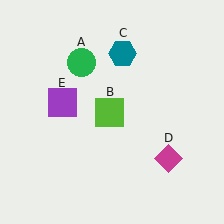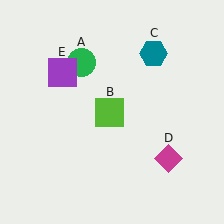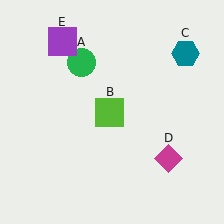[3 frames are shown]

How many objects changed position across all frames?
2 objects changed position: teal hexagon (object C), purple square (object E).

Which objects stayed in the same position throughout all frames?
Green circle (object A) and lime square (object B) and magenta diamond (object D) remained stationary.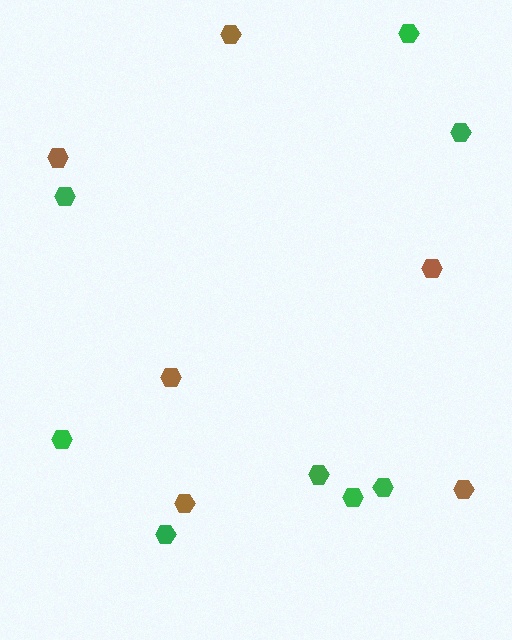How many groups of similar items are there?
There are 2 groups: one group of brown hexagons (6) and one group of green hexagons (8).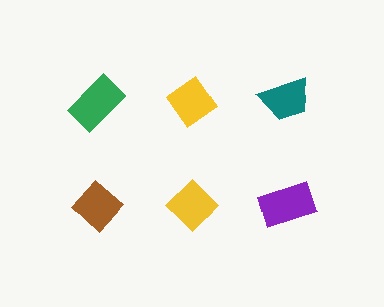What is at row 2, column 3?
A purple rectangle.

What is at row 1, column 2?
A yellow diamond.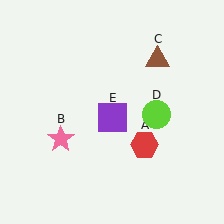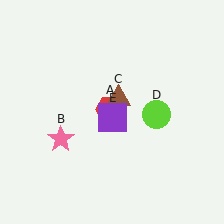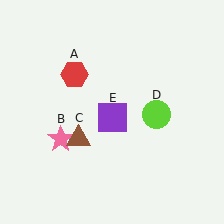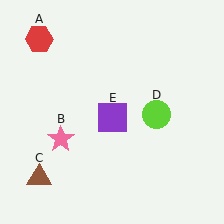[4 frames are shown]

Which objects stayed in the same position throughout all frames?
Pink star (object B) and lime circle (object D) and purple square (object E) remained stationary.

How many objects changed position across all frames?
2 objects changed position: red hexagon (object A), brown triangle (object C).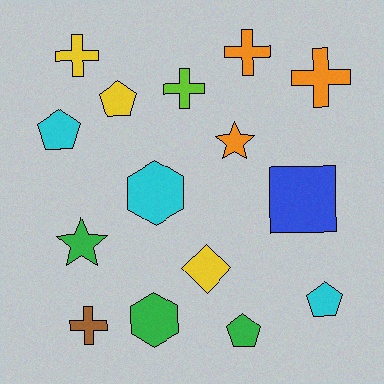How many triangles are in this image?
There are no triangles.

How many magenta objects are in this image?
There are no magenta objects.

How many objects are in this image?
There are 15 objects.